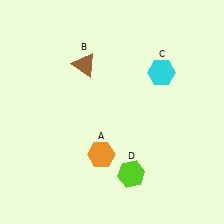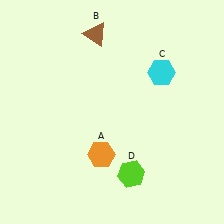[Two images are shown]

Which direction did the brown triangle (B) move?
The brown triangle (B) moved up.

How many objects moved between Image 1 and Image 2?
1 object moved between the two images.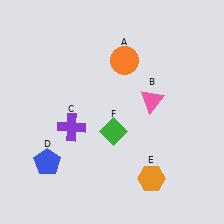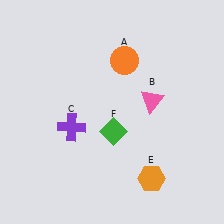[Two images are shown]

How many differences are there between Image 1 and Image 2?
There is 1 difference between the two images.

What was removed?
The blue pentagon (D) was removed in Image 2.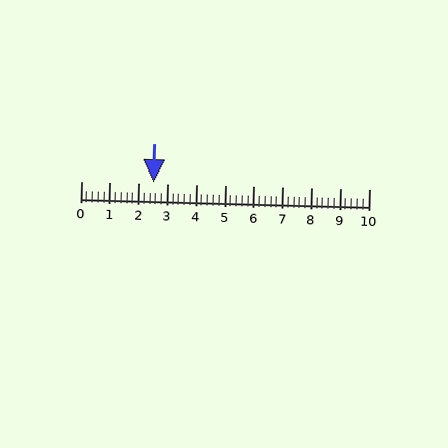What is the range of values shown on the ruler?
The ruler shows values from 0 to 10.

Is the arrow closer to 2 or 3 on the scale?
The arrow is closer to 3.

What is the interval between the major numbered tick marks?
The major tick marks are spaced 1 units apart.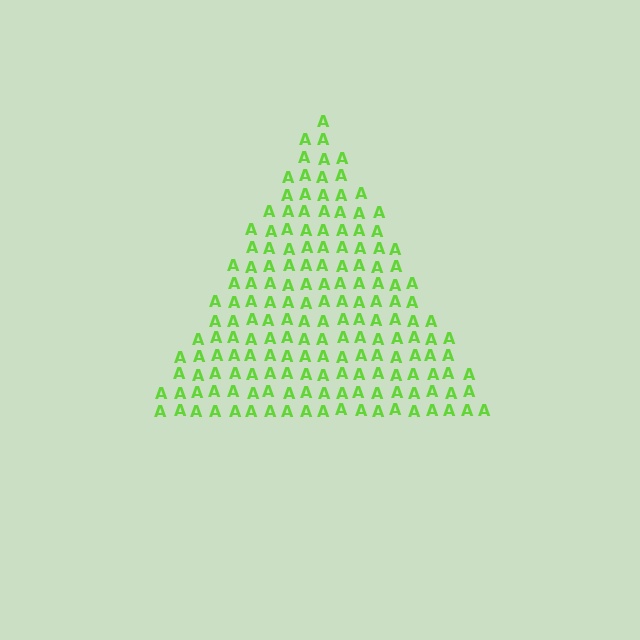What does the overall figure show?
The overall figure shows a triangle.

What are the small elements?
The small elements are letter A's.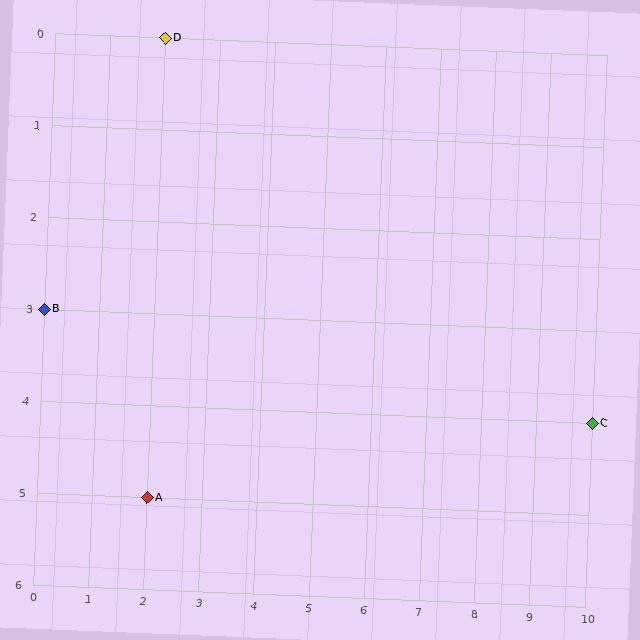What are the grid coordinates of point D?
Point D is at grid coordinates (2, 0).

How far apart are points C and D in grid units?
Points C and D are 8 columns and 4 rows apart (about 8.9 grid units diagonally).